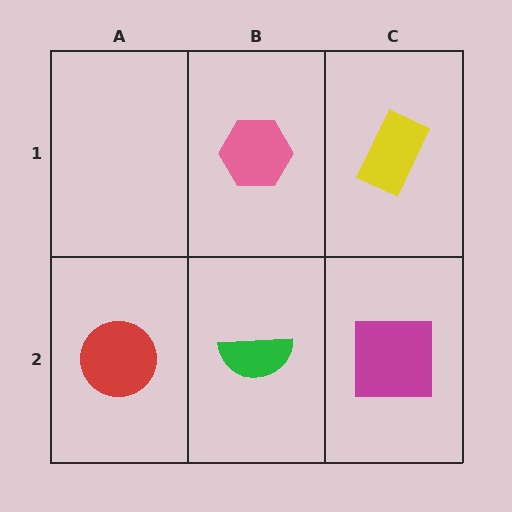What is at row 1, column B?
A pink hexagon.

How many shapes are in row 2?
3 shapes.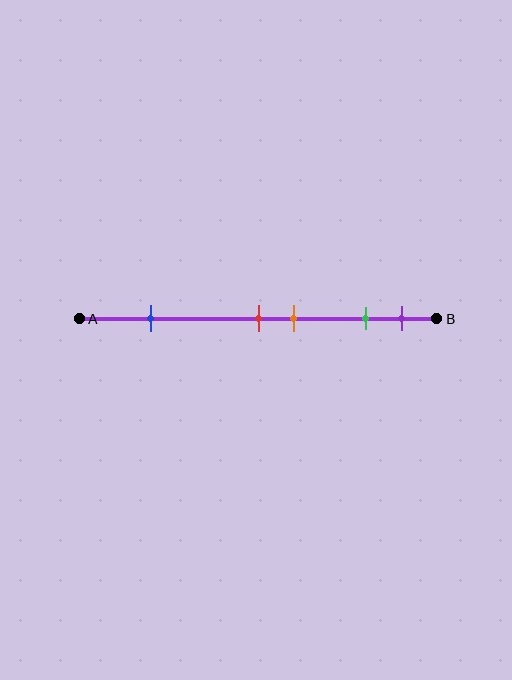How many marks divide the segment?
There are 5 marks dividing the segment.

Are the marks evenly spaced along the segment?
No, the marks are not evenly spaced.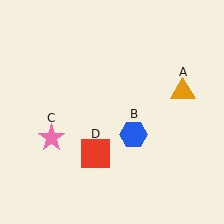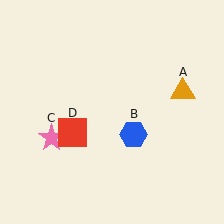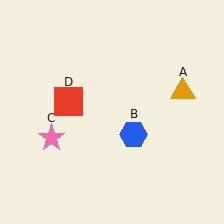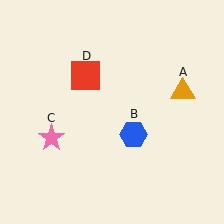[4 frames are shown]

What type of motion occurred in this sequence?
The red square (object D) rotated clockwise around the center of the scene.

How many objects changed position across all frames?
1 object changed position: red square (object D).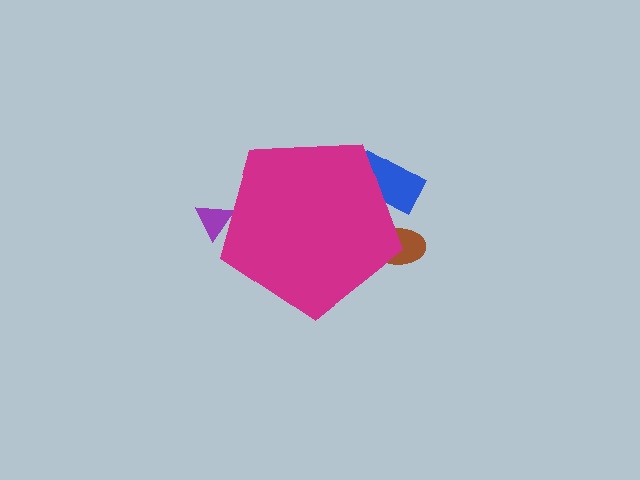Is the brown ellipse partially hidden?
Yes, the brown ellipse is partially hidden behind the magenta pentagon.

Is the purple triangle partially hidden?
Yes, the purple triangle is partially hidden behind the magenta pentagon.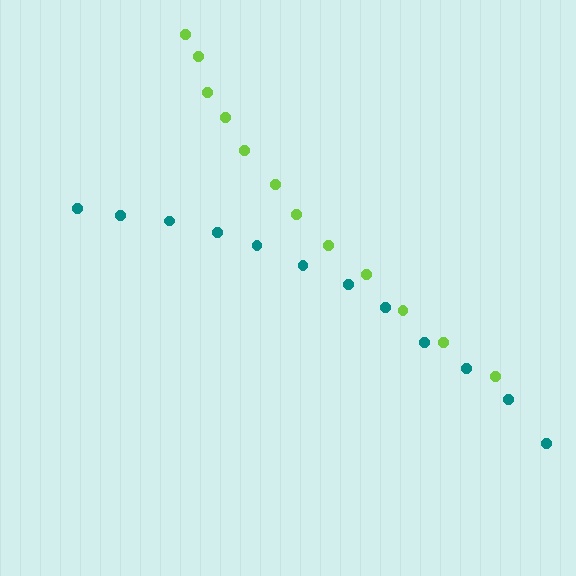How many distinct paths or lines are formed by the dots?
There are 2 distinct paths.